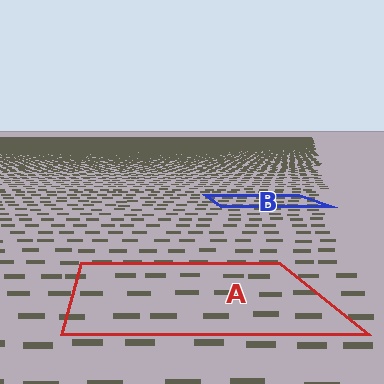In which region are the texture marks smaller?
The texture marks are smaller in region B, because it is farther away.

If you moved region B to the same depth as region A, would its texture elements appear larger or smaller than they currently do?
They would appear larger. At a closer depth, the same texture elements are projected at a bigger on-screen size.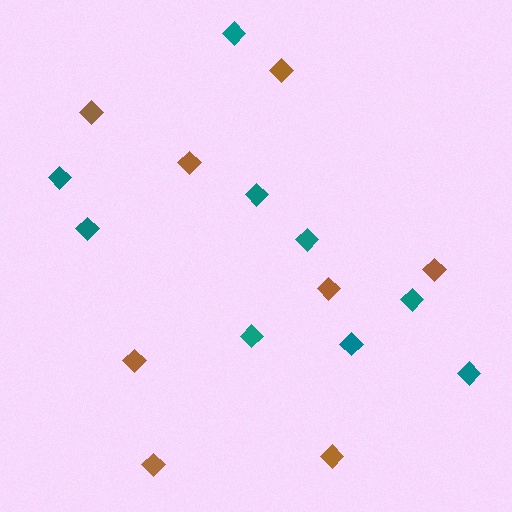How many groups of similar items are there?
There are 2 groups: one group of teal diamonds (9) and one group of brown diamonds (8).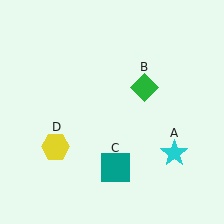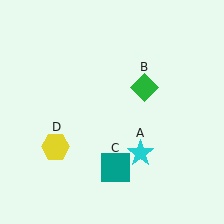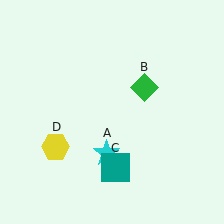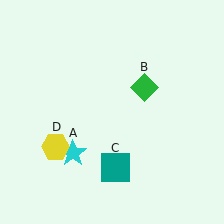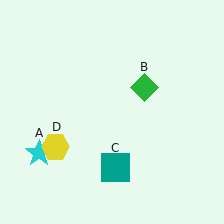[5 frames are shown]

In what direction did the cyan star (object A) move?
The cyan star (object A) moved left.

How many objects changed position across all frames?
1 object changed position: cyan star (object A).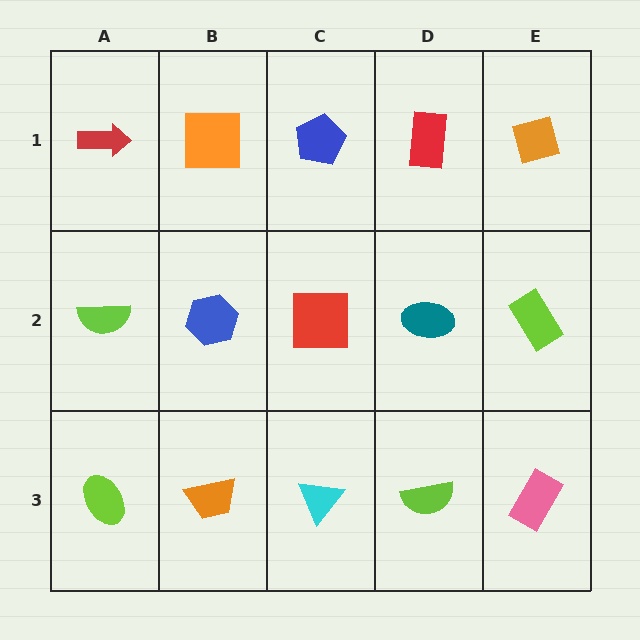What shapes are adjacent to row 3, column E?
A lime rectangle (row 2, column E), a lime semicircle (row 3, column D).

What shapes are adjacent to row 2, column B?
An orange square (row 1, column B), an orange trapezoid (row 3, column B), a lime semicircle (row 2, column A), a red square (row 2, column C).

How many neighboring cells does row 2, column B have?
4.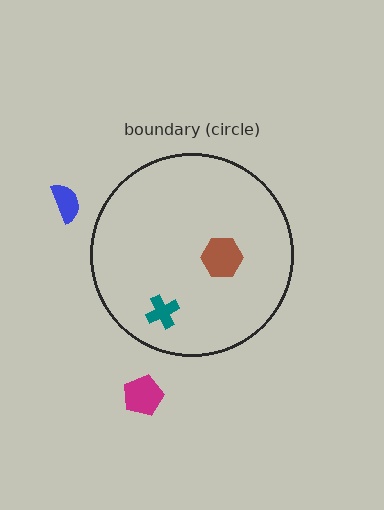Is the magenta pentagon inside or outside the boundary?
Outside.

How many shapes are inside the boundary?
2 inside, 2 outside.